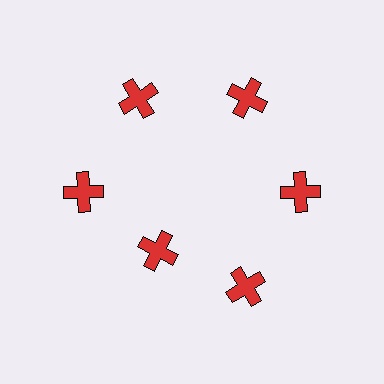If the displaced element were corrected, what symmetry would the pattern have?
It would have 6-fold rotational symmetry — the pattern would map onto itself every 60 degrees.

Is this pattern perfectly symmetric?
No. The 6 red crosses are arranged in a ring, but one element near the 7 o'clock position is pulled inward toward the center, breaking the 6-fold rotational symmetry.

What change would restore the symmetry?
The symmetry would be restored by moving it outward, back onto the ring so that all 6 crosses sit at equal angles and equal distance from the center.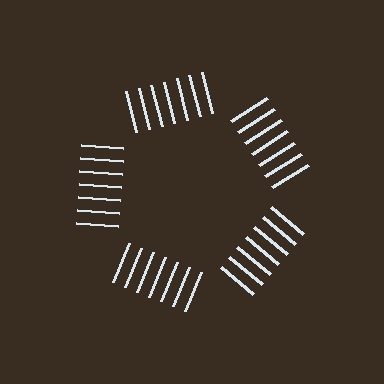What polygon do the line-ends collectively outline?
An illusory pentagon — the line segments terminate on its edges but no continuous stroke is drawn.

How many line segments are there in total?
35 — 7 along each of the 5 edges.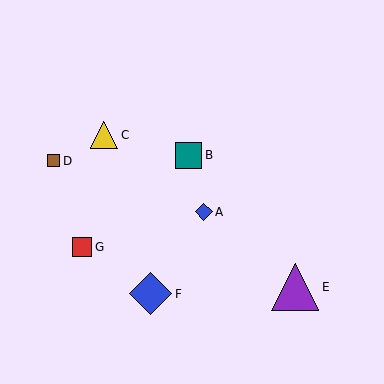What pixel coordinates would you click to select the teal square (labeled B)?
Click at (189, 155) to select the teal square B.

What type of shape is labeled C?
Shape C is a yellow triangle.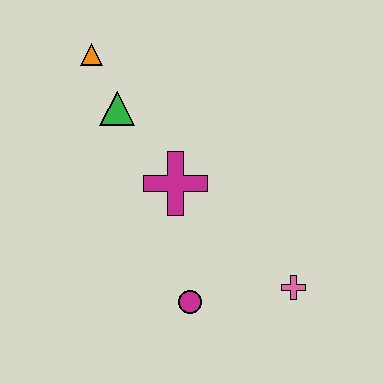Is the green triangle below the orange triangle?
Yes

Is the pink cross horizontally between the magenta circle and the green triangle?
No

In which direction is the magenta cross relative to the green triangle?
The magenta cross is below the green triangle.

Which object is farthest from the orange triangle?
The pink cross is farthest from the orange triangle.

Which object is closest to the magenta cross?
The green triangle is closest to the magenta cross.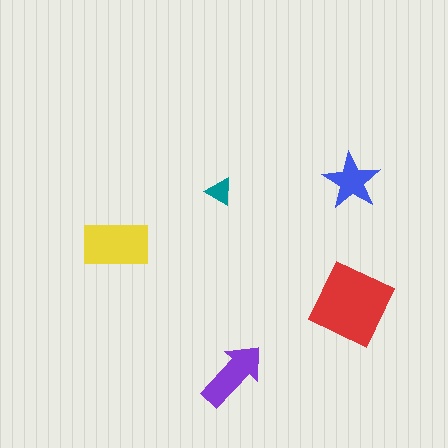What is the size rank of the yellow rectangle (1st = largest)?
2nd.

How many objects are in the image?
There are 5 objects in the image.